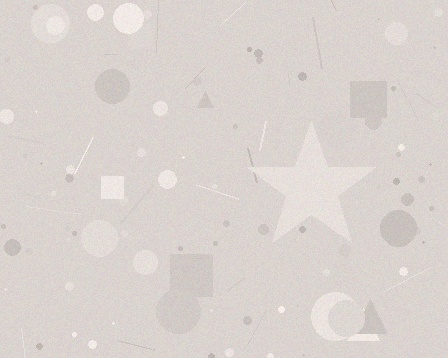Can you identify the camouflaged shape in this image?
The camouflaged shape is a star.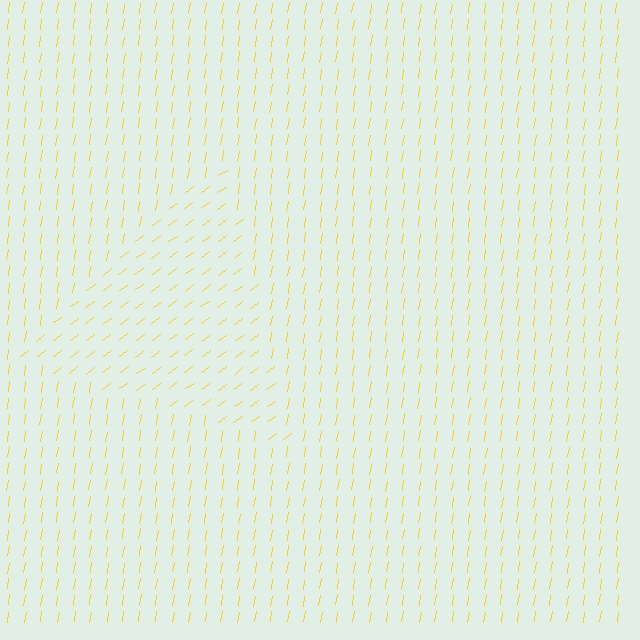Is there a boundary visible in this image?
Yes, there is a texture boundary formed by a change in line orientation.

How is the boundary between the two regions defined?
The boundary is defined purely by a change in line orientation (approximately 45 degrees difference). All lines are the same color and thickness.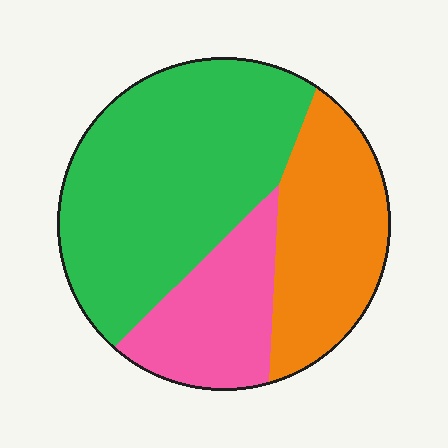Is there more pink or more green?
Green.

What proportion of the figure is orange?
Orange takes up about one quarter (1/4) of the figure.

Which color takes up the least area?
Pink, at roughly 20%.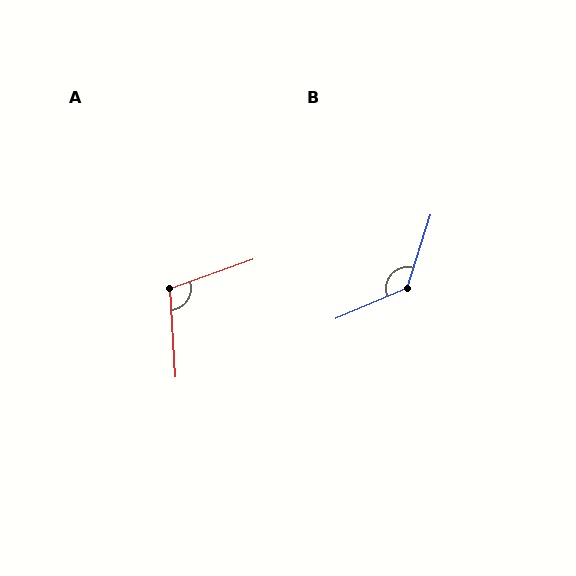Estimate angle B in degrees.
Approximately 131 degrees.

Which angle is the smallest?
A, at approximately 106 degrees.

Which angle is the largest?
B, at approximately 131 degrees.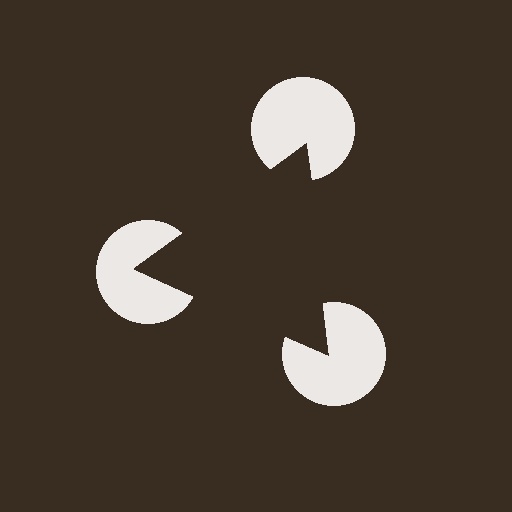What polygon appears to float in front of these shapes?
An illusory triangle — its edges are inferred from the aligned wedge cuts in the pac-man discs, not physically drawn.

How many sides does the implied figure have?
3 sides.